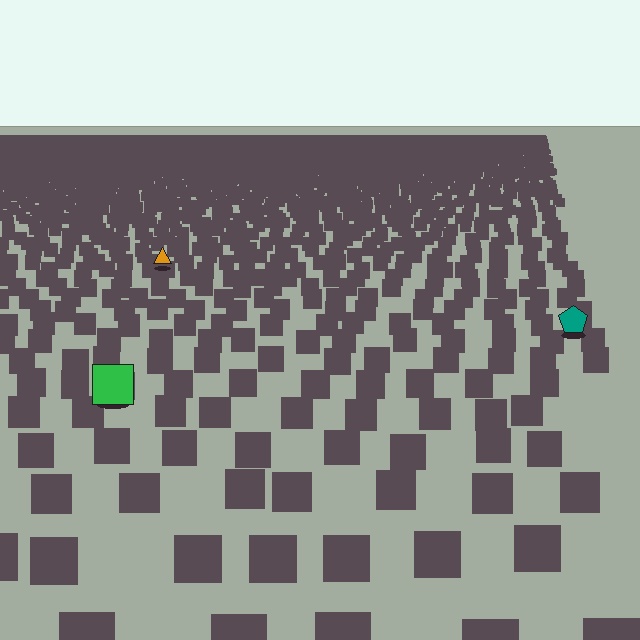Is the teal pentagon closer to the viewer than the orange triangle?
Yes. The teal pentagon is closer — you can tell from the texture gradient: the ground texture is coarser near it.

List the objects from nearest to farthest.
From nearest to farthest: the green square, the teal pentagon, the orange triangle.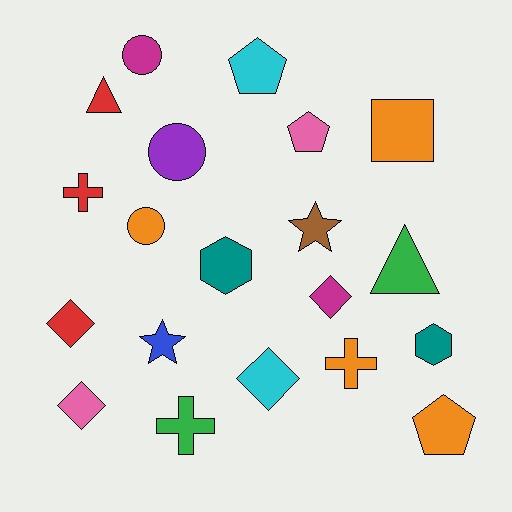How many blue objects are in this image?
There is 1 blue object.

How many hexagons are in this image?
There are 2 hexagons.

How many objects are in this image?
There are 20 objects.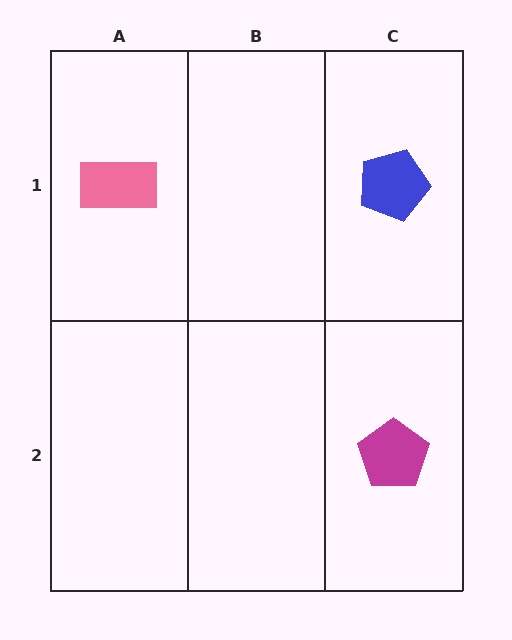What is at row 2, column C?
A magenta pentagon.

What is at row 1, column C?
A blue pentagon.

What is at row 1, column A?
A pink rectangle.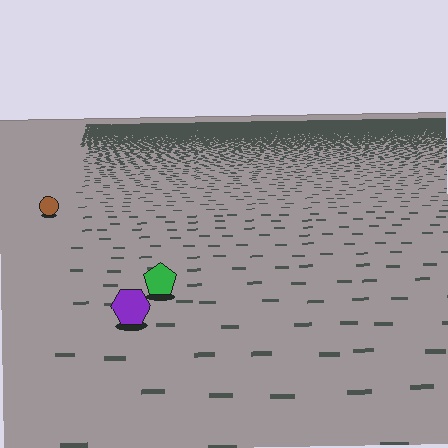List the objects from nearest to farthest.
From nearest to farthest: the purple hexagon, the green pentagon, the brown circle.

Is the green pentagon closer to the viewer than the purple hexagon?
No. The purple hexagon is closer — you can tell from the texture gradient: the ground texture is coarser near it.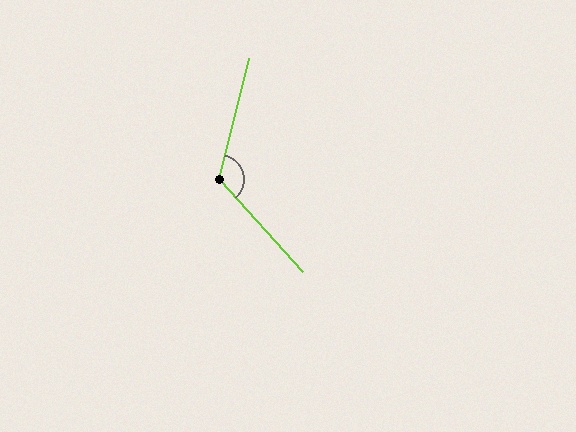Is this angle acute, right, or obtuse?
It is obtuse.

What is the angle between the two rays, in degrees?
Approximately 124 degrees.